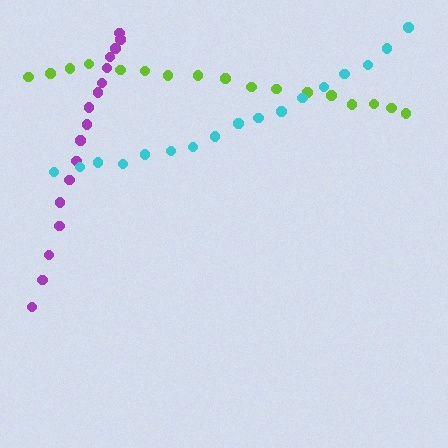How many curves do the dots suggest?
There are 3 distinct paths.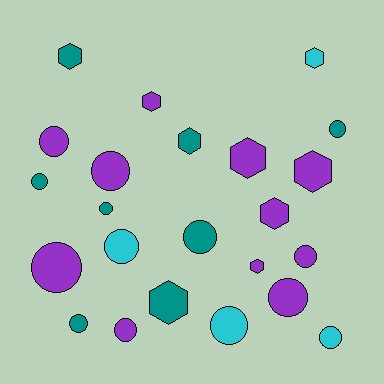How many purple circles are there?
There are 6 purple circles.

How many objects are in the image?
There are 23 objects.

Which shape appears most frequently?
Circle, with 14 objects.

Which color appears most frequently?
Purple, with 11 objects.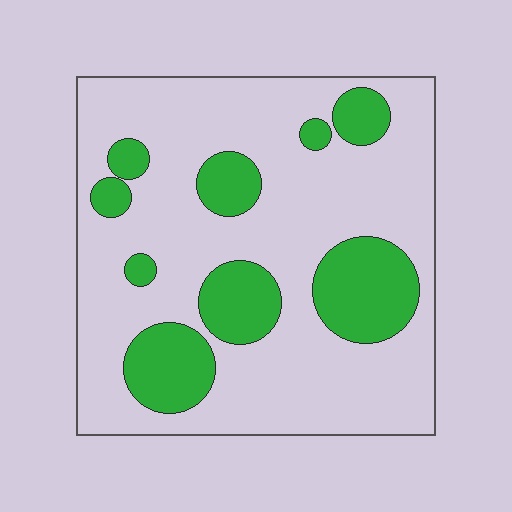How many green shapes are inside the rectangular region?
9.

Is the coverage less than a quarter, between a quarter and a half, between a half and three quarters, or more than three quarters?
Less than a quarter.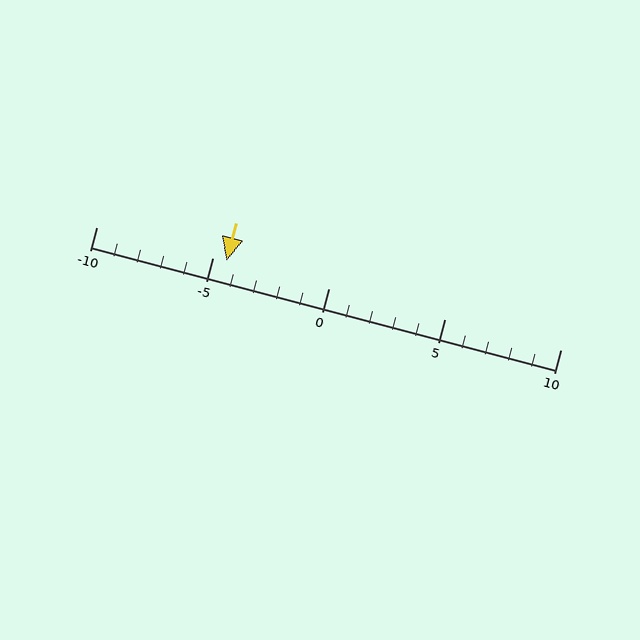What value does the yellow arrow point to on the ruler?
The yellow arrow points to approximately -4.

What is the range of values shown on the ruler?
The ruler shows values from -10 to 10.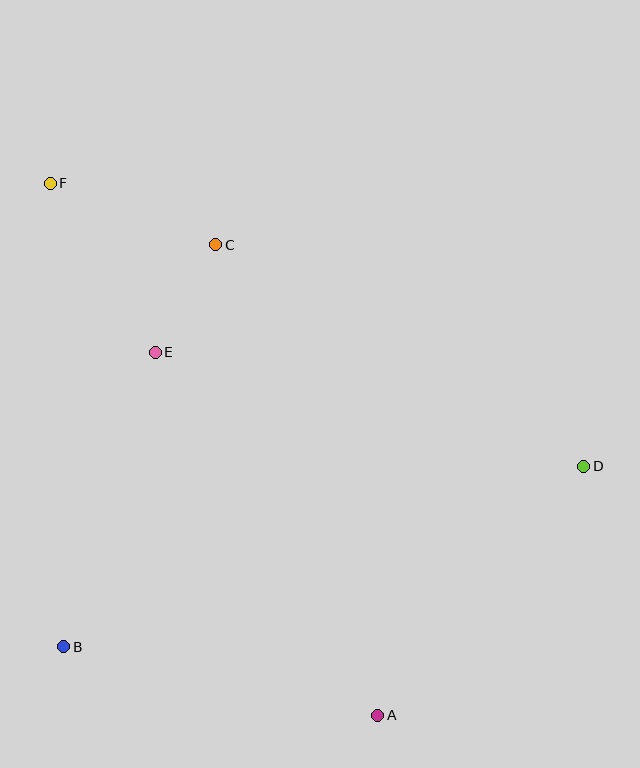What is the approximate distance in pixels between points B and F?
The distance between B and F is approximately 463 pixels.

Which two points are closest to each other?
Points C and E are closest to each other.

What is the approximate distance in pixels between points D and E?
The distance between D and E is approximately 443 pixels.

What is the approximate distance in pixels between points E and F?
The distance between E and F is approximately 199 pixels.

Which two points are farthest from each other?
Points A and F are farthest from each other.